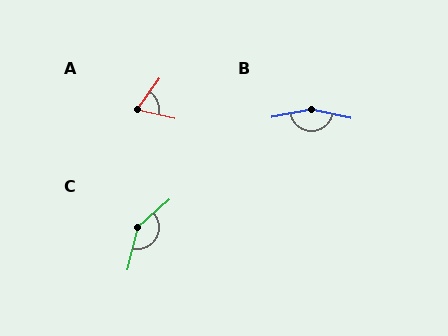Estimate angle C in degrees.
Approximately 145 degrees.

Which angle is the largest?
B, at approximately 157 degrees.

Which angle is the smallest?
A, at approximately 66 degrees.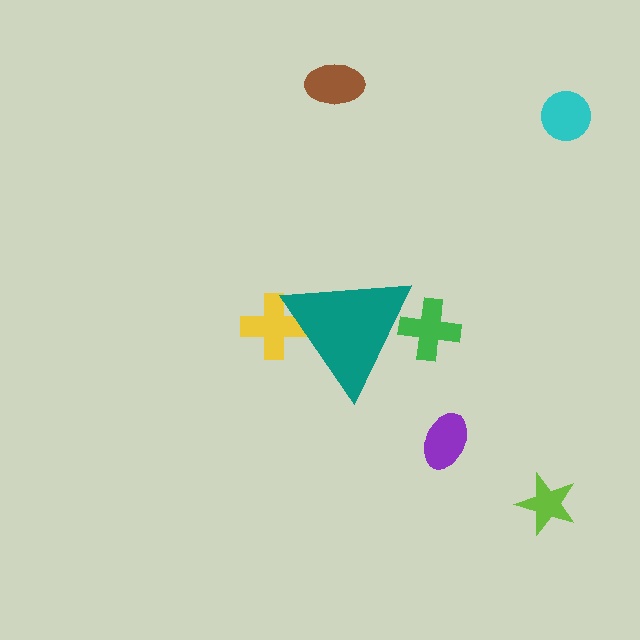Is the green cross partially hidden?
Yes, the green cross is partially hidden behind the teal triangle.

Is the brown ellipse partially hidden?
No, the brown ellipse is fully visible.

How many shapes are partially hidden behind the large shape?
2 shapes are partially hidden.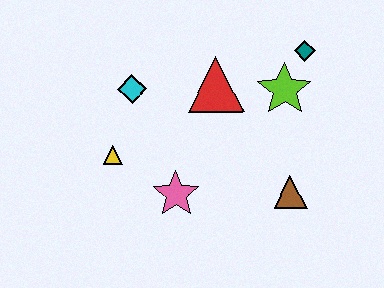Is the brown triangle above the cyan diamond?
No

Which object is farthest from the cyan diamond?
The brown triangle is farthest from the cyan diamond.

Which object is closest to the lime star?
The teal diamond is closest to the lime star.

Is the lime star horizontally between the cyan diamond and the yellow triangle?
No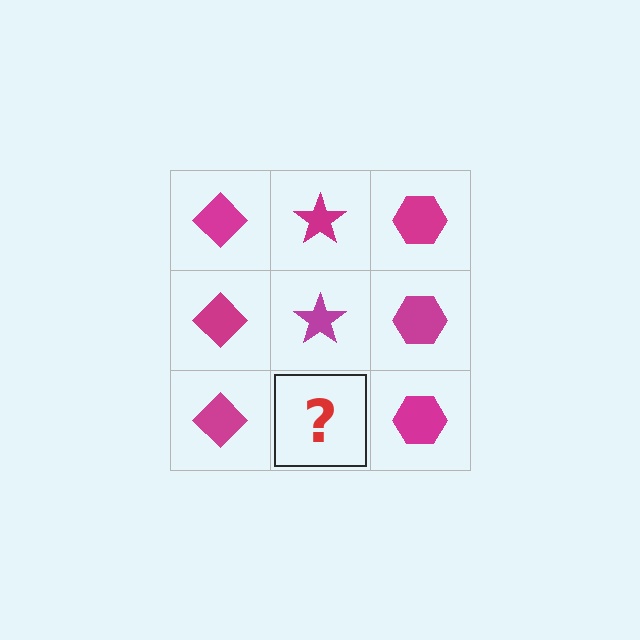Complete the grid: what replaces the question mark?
The question mark should be replaced with a magenta star.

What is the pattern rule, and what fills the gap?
The rule is that each column has a consistent shape. The gap should be filled with a magenta star.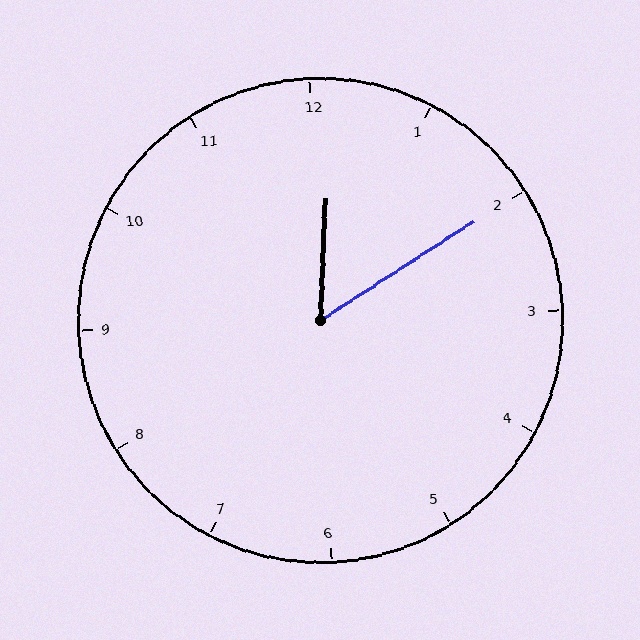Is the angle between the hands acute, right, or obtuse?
It is acute.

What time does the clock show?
12:10.